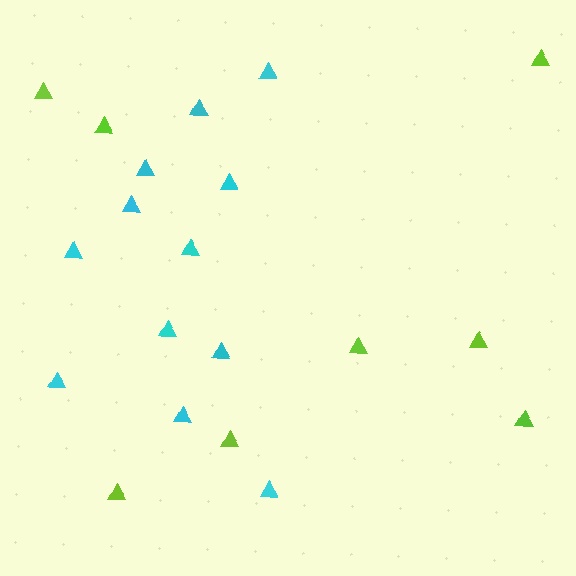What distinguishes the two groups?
There are 2 groups: one group of cyan triangles (12) and one group of lime triangles (8).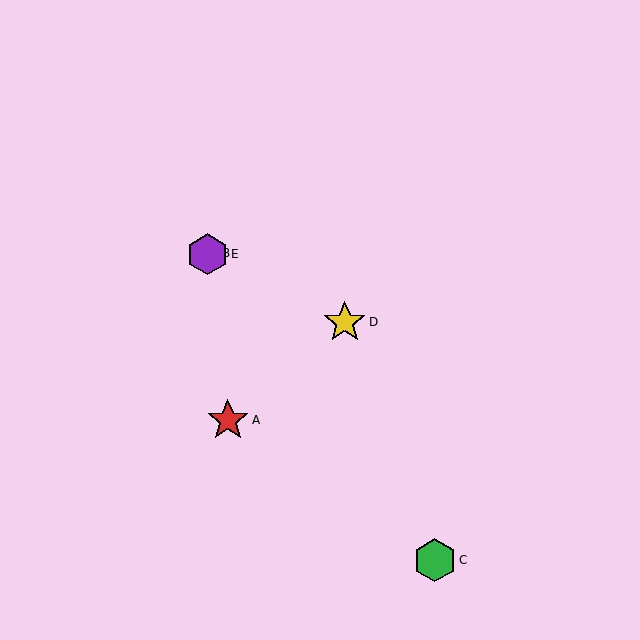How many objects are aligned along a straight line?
3 objects (B, D, E) are aligned along a straight line.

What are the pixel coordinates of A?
Object A is at (228, 420).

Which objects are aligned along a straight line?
Objects B, D, E are aligned along a straight line.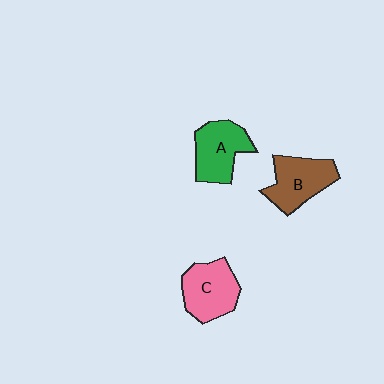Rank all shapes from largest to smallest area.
From largest to smallest: C (pink), B (brown), A (green).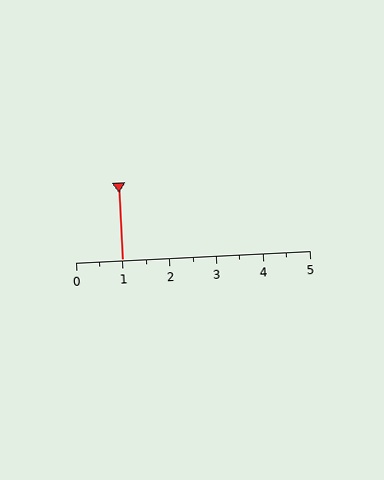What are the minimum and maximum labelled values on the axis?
The axis runs from 0 to 5.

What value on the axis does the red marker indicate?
The marker indicates approximately 1.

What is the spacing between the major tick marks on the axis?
The major ticks are spaced 1 apart.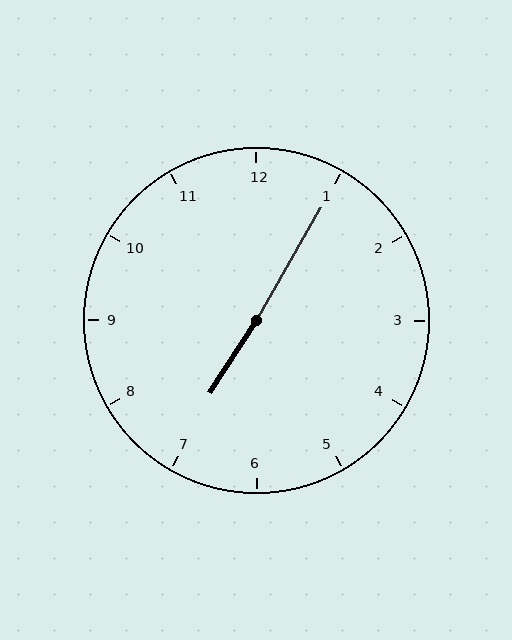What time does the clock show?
7:05.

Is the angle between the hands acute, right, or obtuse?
It is obtuse.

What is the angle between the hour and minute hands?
Approximately 178 degrees.